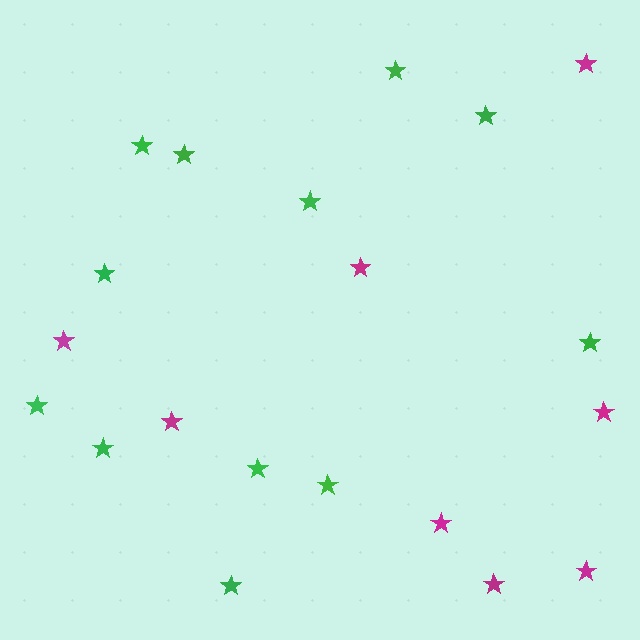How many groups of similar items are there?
There are 2 groups: one group of green stars (12) and one group of magenta stars (8).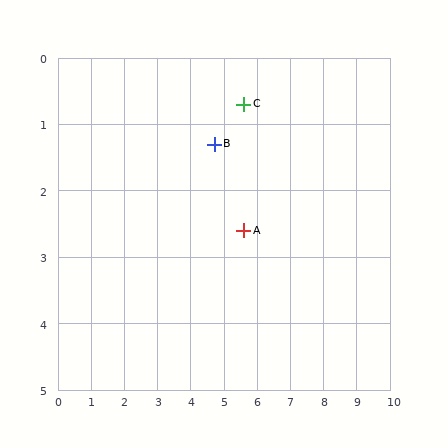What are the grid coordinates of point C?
Point C is at approximately (5.6, 0.7).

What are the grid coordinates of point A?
Point A is at approximately (5.6, 2.6).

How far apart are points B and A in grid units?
Points B and A are about 1.6 grid units apart.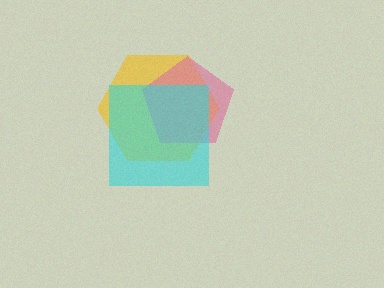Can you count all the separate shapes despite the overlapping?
Yes, there are 3 separate shapes.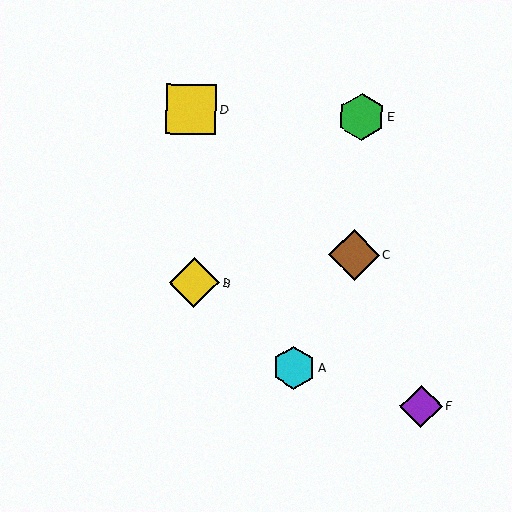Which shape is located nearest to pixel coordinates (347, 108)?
The green hexagon (labeled E) at (361, 117) is nearest to that location.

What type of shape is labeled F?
Shape F is a purple diamond.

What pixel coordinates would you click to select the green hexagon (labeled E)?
Click at (361, 117) to select the green hexagon E.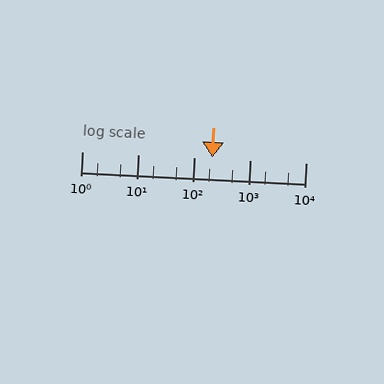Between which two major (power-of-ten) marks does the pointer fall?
The pointer is between 100 and 1000.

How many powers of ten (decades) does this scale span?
The scale spans 4 decades, from 1 to 10000.